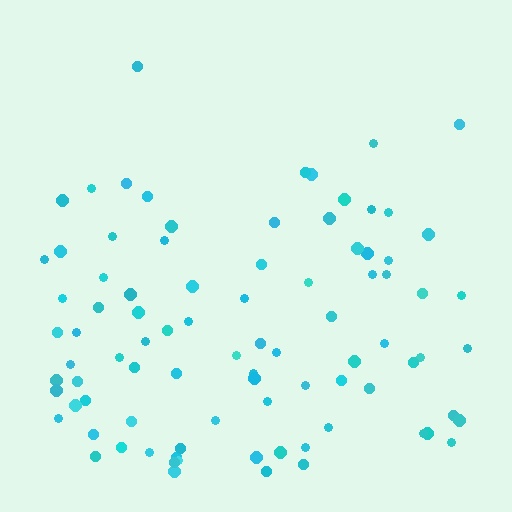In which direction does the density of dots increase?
From top to bottom, with the bottom side densest.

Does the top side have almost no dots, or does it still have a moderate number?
Still a moderate number, just noticeably fewer than the bottom.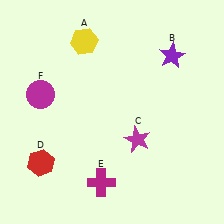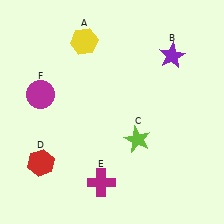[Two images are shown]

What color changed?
The star (C) changed from magenta in Image 1 to lime in Image 2.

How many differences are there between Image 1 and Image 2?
There is 1 difference between the two images.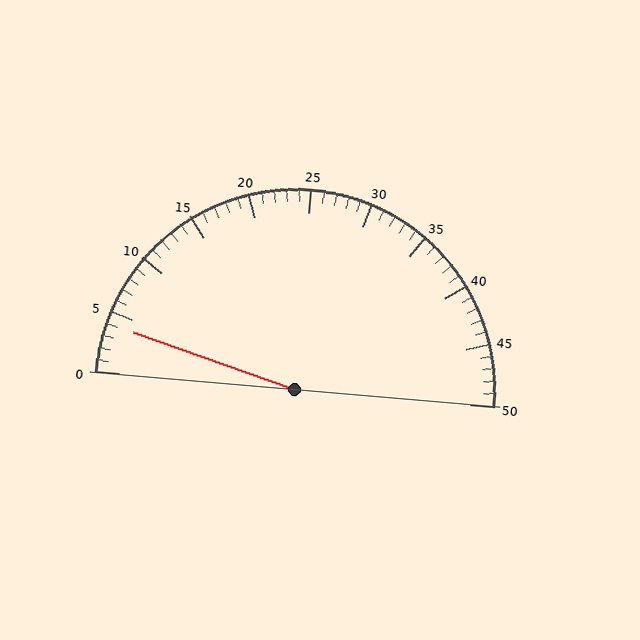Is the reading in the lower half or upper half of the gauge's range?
The reading is in the lower half of the range (0 to 50).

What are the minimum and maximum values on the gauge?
The gauge ranges from 0 to 50.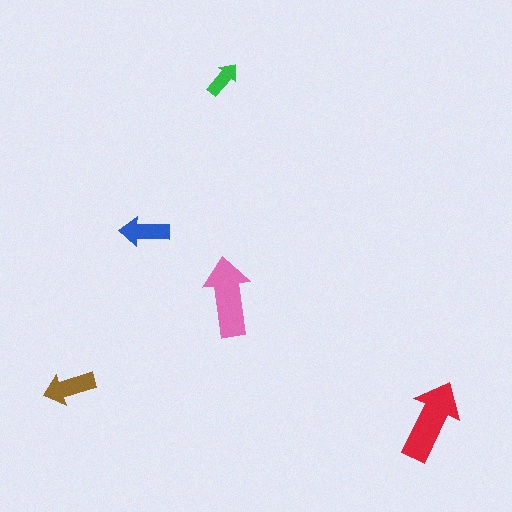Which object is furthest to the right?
The red arrow is rightmost.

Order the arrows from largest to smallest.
the red one, the pink one, the brown one, the blue one, the green one.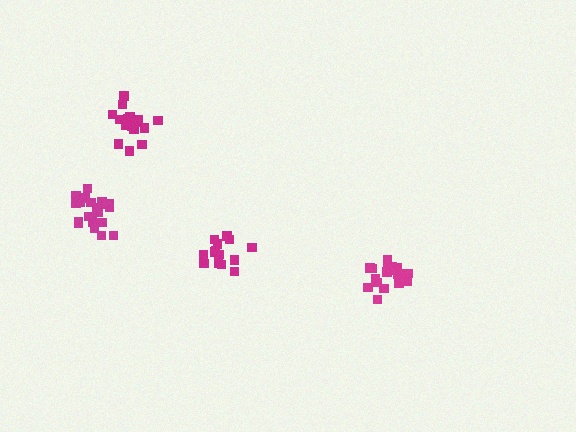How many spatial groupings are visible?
There are 4 spatial groupings.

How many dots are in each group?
Group 1: 20 dots, Group 2: 20 dots, Group 3: 17 dots, Group 4: 14 dots (71 total).